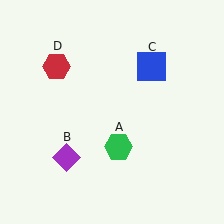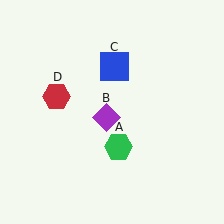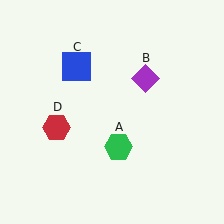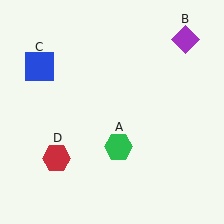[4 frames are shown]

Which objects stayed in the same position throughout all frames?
Green hexagon (object A) remained stationary.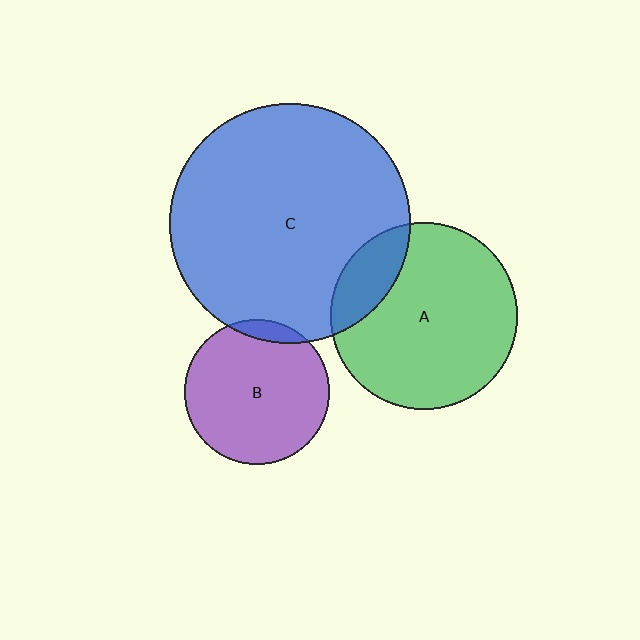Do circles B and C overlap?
Yes.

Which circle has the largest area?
Circle C (blue).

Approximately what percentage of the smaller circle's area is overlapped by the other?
Approximately 5%.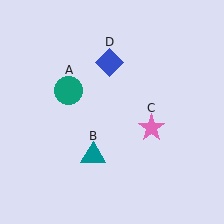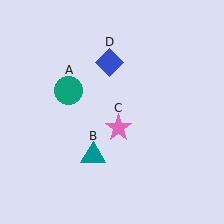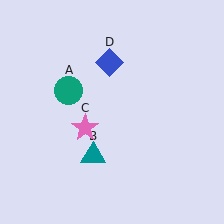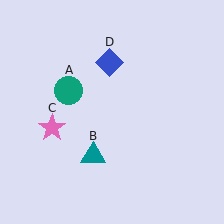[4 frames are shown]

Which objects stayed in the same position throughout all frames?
Teal circle (object A) and teal triangle (object B) and blue diamond (object D) remained stationary.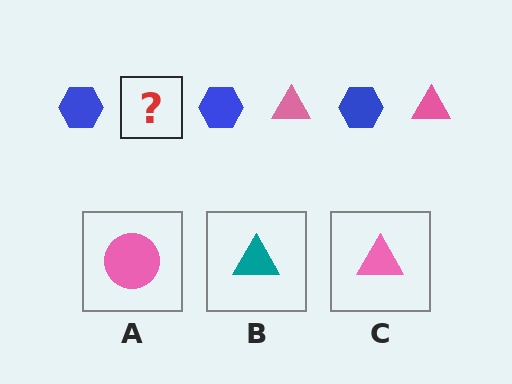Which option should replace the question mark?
Option C.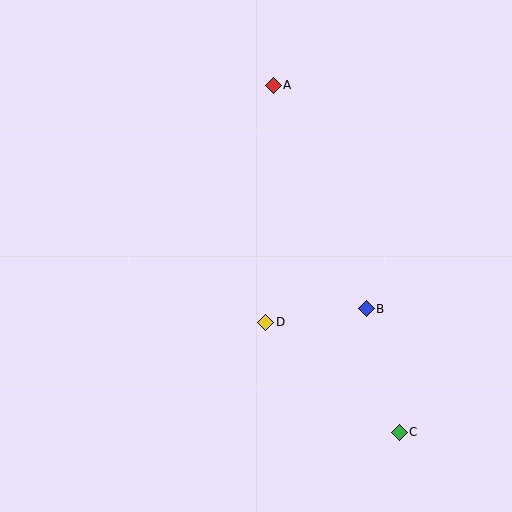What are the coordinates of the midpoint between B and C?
The midpoint between B and C is at (383, 371).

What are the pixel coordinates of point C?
Point C is at (399, 433).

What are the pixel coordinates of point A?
Point A is at (273, 85).